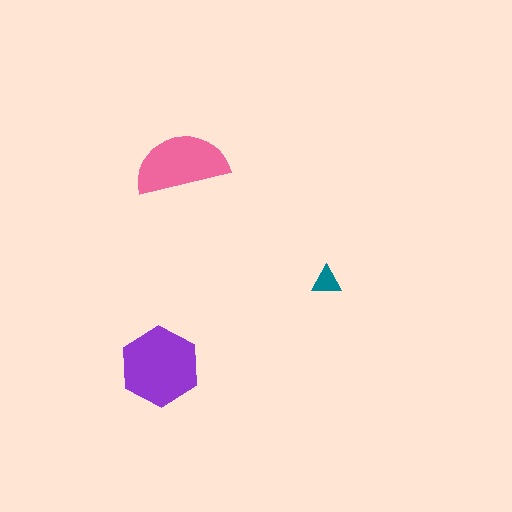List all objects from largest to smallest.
The purple hexagon, the pink semicircle, the teal triangle.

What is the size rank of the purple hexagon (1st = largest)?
1st.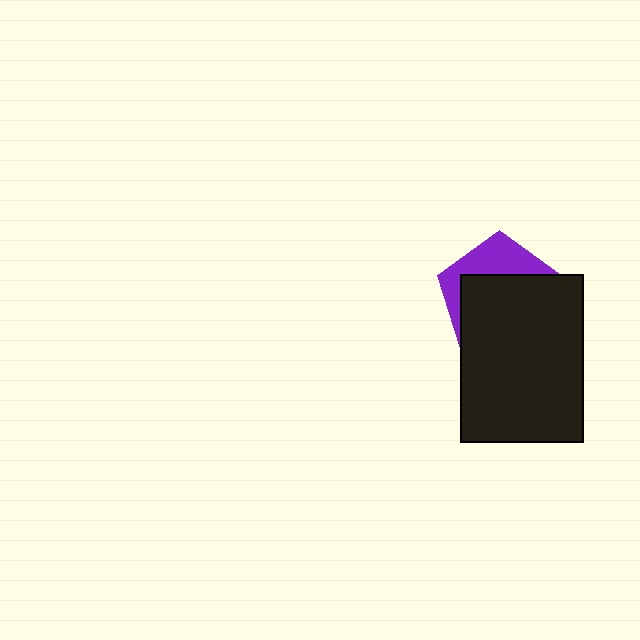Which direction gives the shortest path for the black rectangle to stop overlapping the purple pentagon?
Moving down gives the shortest separation.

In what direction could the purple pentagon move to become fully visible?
The purple pentagon could move up. That would shift it out from behind the black rectangle entirely.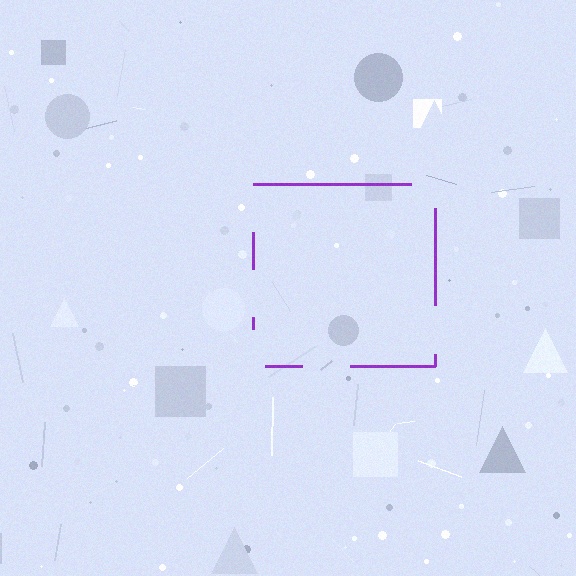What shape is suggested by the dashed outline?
The dashed outline suggests a square.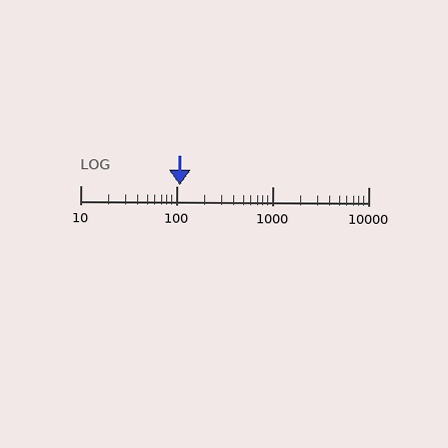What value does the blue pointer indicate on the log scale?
The pointer indicates approximately 110.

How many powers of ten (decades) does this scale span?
The scale spans 3 decades, from 10 to 10000.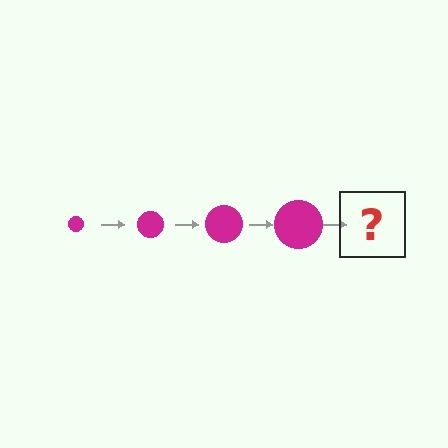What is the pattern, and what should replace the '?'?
The pattern is that the circle gets progressively larger each step. The '?' should be a magenta circle, larger than the previous one.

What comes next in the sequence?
The next element should be a magenta circle, larger than the previous one.